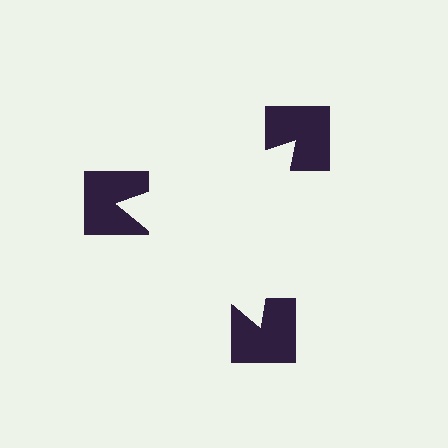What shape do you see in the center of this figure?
An illusory triangle — its edges are inferred from the aligned wedge cuts in the notched squares, not physically drawn.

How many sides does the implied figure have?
3 sides.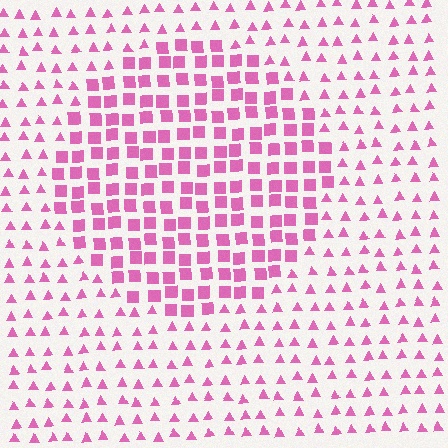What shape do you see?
I see a circle.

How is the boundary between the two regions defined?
The boundary is defined by a change in element shape: squares inside vs. triangles outside. All elements share the same color and spacing.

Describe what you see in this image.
The image is filled with small pink elements arranged in a uniform grid. A circle-shaped region contains squares, while the surrounding area contains triangles. The boundary is defined purely by the change in element shape.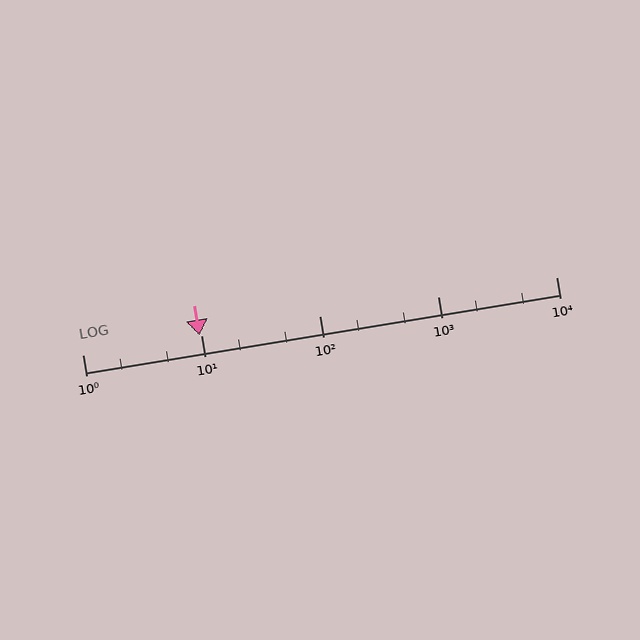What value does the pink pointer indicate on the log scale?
The pointer indicates approximately 9.7.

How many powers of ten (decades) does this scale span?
The scale spans 4 decades, from 1 to 10000.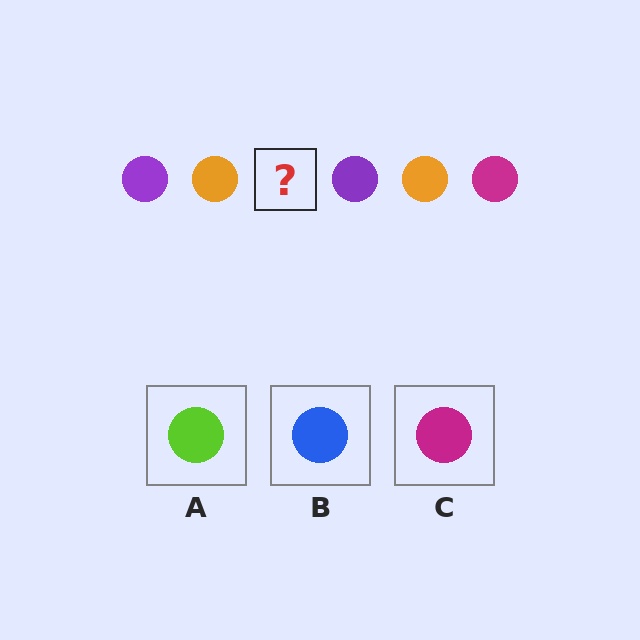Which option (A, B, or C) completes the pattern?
C.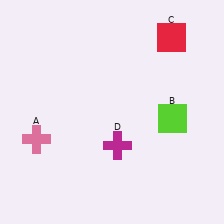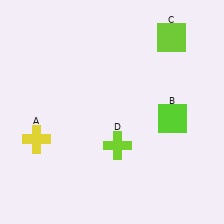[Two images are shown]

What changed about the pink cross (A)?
In Image 1, A is pink. In Image 2, it changed to yellow.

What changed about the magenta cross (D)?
In Image 1, D is magenta. In Image 2, it changed to lime.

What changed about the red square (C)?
In Image 1, C is red. In Image 2, it changed to lime.